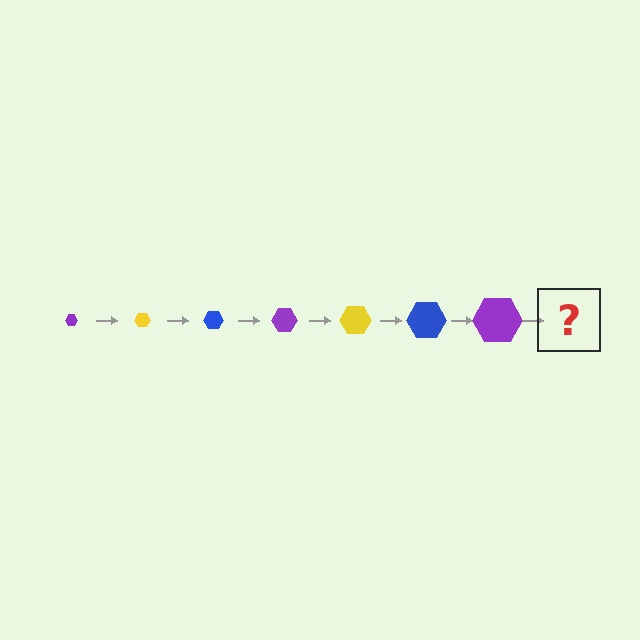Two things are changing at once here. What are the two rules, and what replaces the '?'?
The two rules are that the hexagon grows larger each step and the color cycles through purple, yellow, and blue. The '?' should be a yellow hexagon, larger than the previous one.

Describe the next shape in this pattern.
It should be a yellow hexagon, larger than the previous one.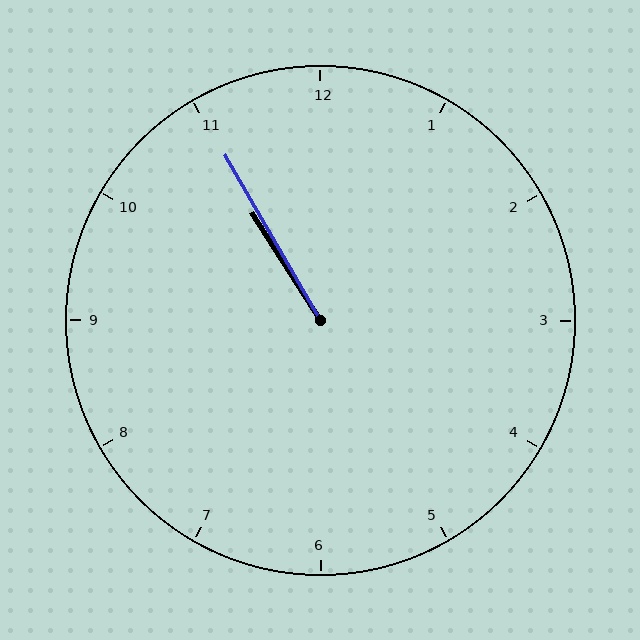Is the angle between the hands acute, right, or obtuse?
It is acute.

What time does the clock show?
10:55.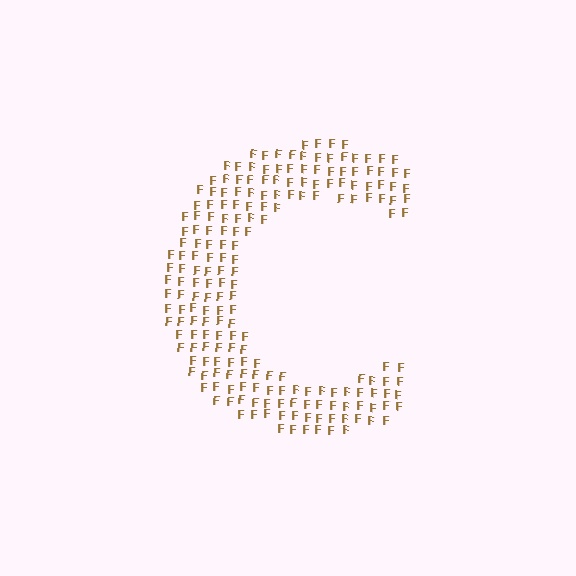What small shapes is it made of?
It is made of small letter F's.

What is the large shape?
The large shape is the letter C.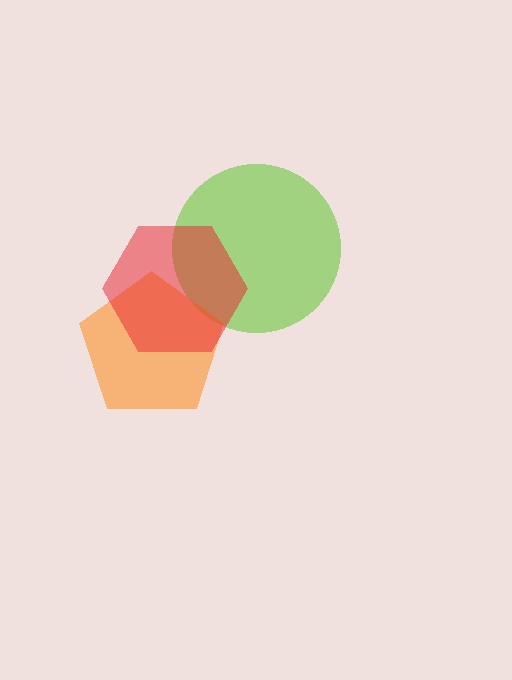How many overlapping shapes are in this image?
There are 3 overlapping shapes in the image.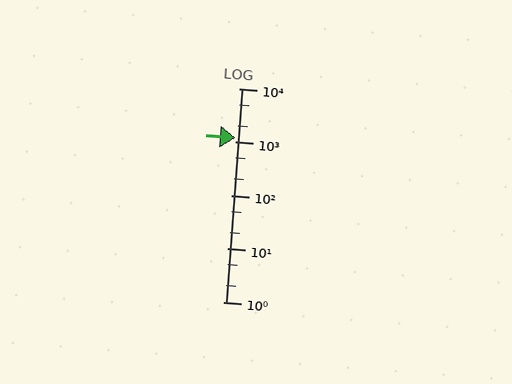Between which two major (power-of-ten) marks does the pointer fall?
The pointer is between 1000 and 10000.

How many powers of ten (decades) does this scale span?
The scale spans 4 decades, from 1 to 10000.